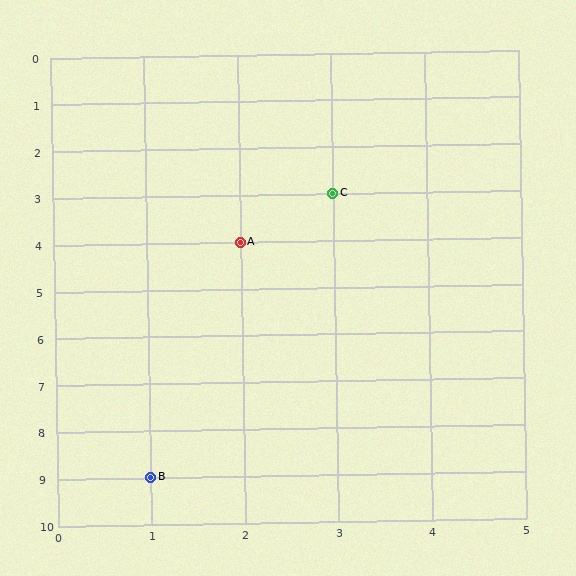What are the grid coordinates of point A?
Point A is at grid coordinates (2, 4).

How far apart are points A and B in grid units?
Points A and B are 1 column and 5 rows apart (about 5.1 grid units diagonally).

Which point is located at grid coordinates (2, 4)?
Point A is at (2, 4).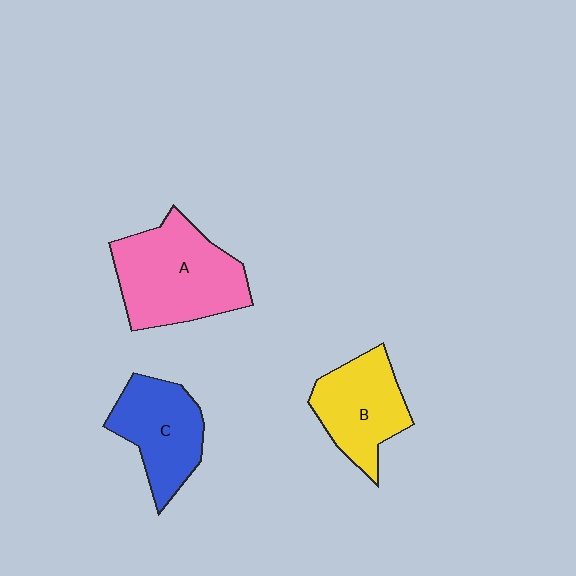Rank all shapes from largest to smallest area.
From largest to smallest: A (pink), C (blue), B (yellow).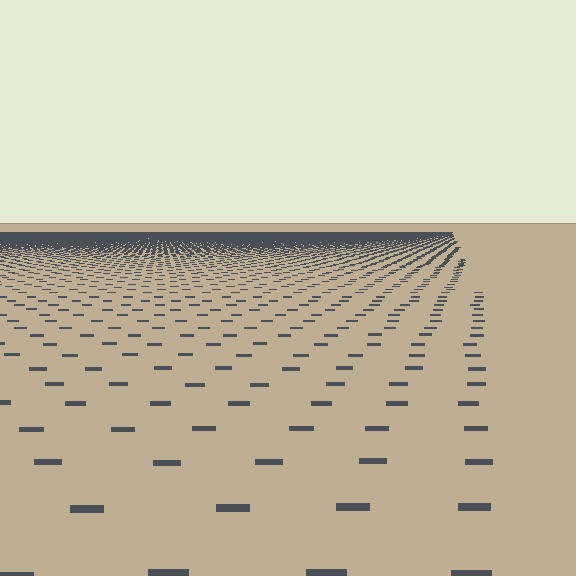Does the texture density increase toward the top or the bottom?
Density increases toward the top.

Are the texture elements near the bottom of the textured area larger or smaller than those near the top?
Larger. Near the bottom, elements are closer to the viewer and appear at a bigger on-screen size.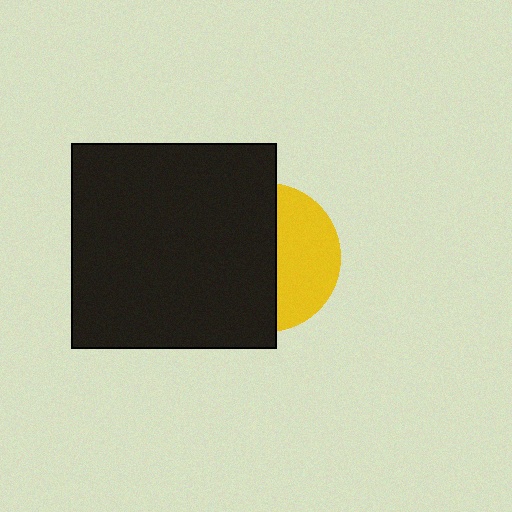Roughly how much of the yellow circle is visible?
A small part of it is visible (roughly 41%).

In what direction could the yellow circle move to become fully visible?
The yellow circle could move right. That would shift it out from behind the black square entirely.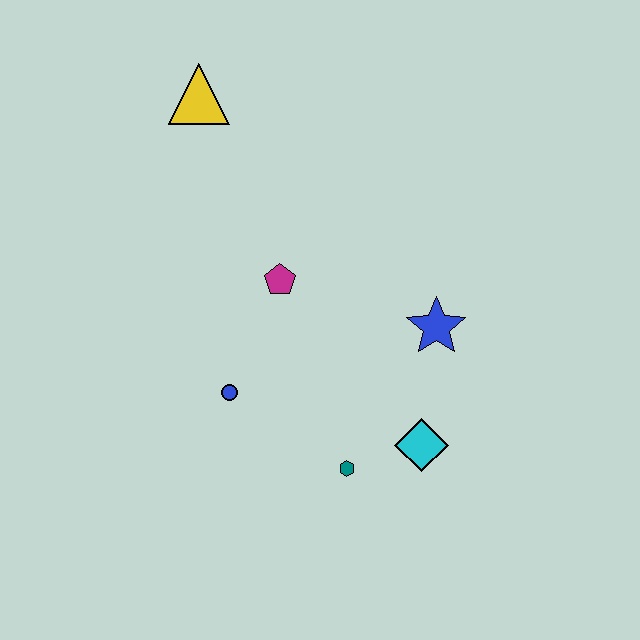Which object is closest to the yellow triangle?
The magenta pentagon is closest to the yellow triangle.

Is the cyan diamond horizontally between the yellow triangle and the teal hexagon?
No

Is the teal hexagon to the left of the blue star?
Yes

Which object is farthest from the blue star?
The yellow triangle is farthest from the blue star.